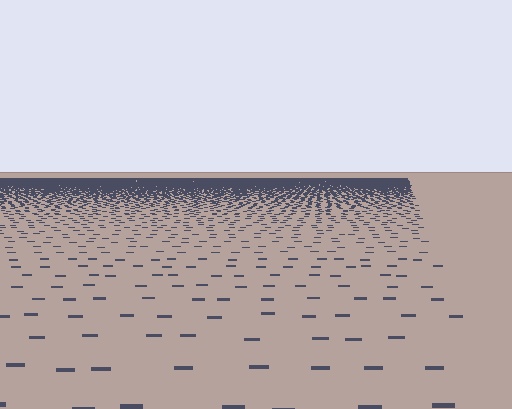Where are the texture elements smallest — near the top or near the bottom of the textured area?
Near the top.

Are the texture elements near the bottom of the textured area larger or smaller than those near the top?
Larger. Near the bottom, elements are closer to the viewer and appear at a bigger on-screen size.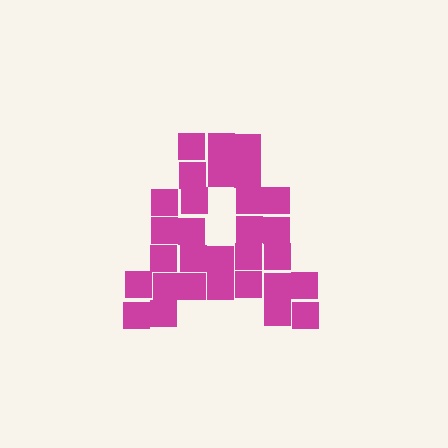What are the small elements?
The small elements are squares.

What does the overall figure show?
The overall figure shows the letter A.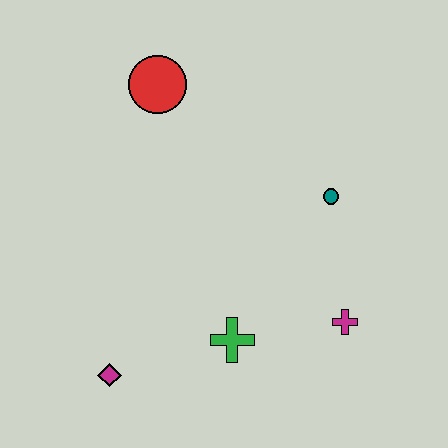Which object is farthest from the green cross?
The red circle is farthest from the green cross.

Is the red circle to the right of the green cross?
No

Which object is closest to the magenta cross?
The green cross is closest to the magenta cross.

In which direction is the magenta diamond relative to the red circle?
The magenta diamond is below the red circle.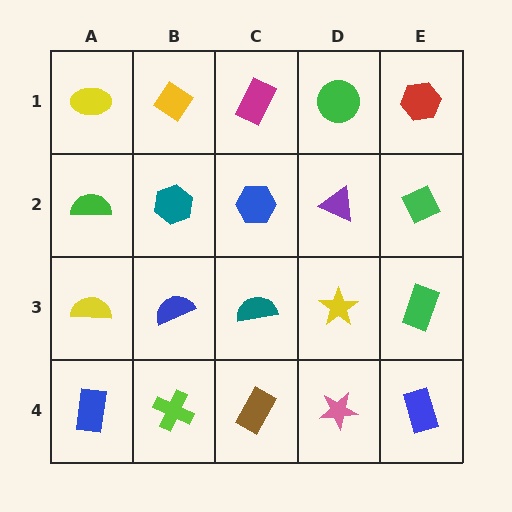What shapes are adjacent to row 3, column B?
A teal hexagon (row 2, column B), a lime cross (row 4, column B), a yellow semicircle (row 3, column A), a teal semicircle (row 3, column C).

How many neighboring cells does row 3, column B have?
4.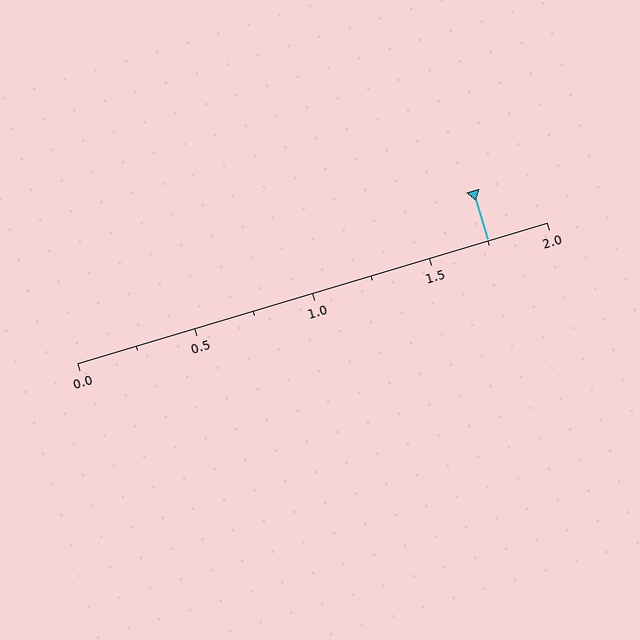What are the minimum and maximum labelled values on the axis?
The axis runs from 0.0 to 2.0.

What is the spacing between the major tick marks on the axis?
The major ticks are spaced 0.5 apart.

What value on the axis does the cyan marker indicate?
The marker indicates approximately 1.75.